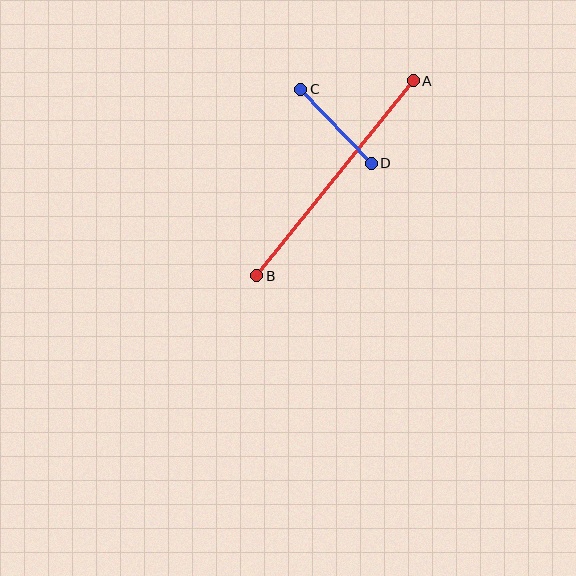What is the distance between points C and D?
The distance is approximately 102 pixels.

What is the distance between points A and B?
The distance is approximately 250 pixels.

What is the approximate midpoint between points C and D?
The midpoint is at approximately (336, 126) pixels.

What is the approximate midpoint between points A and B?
The midpoint is at approximately (335, 178) pixels.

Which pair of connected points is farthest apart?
Points A and B are farthest apart.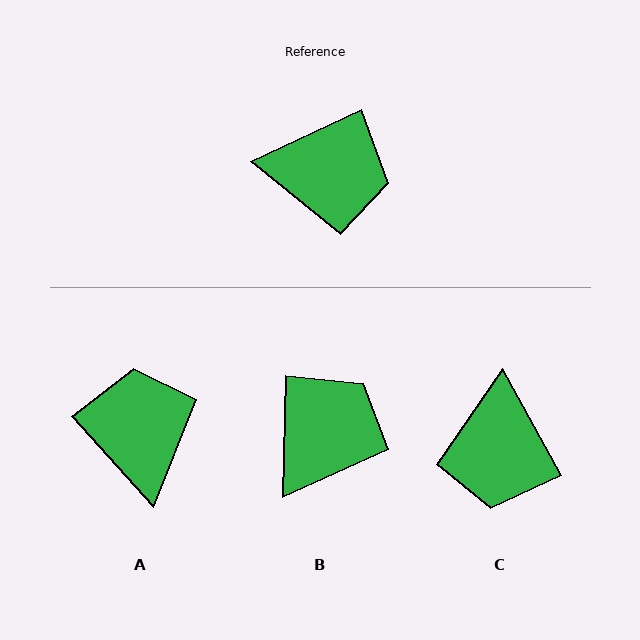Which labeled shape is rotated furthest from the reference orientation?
A, about 107 degrees away.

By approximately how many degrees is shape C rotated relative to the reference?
Approximately 85 degrees clockwise.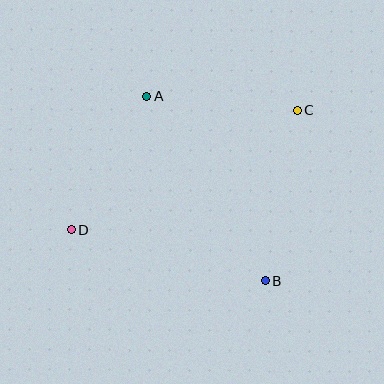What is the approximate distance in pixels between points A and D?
The distance between A and D is approximately 154 pixels.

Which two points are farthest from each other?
Points C and D are farthest from each other.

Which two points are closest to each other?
Points A and C are closest to each other.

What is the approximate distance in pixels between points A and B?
The distance between A and B is approximately 220 pixels.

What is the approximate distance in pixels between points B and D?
The distance between B and D is approximately 201 pixels.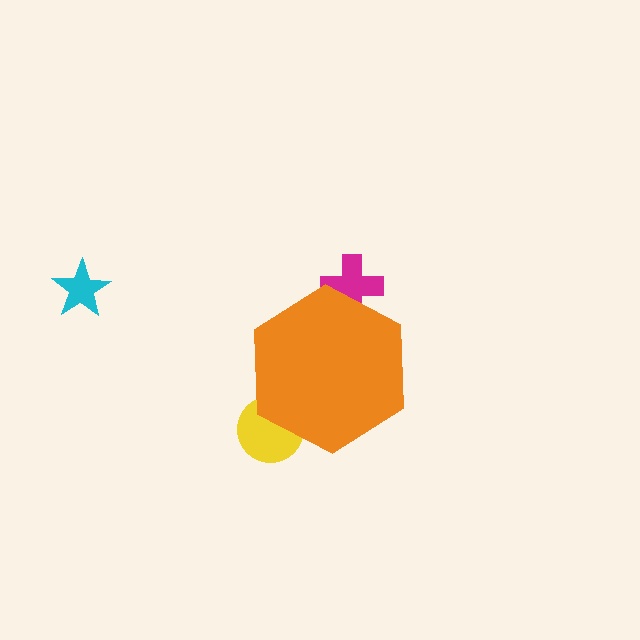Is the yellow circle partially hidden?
Yes, the yellow circle is partially hidden behind the orange hexagon.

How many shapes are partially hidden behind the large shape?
2 shapes are partially hidden.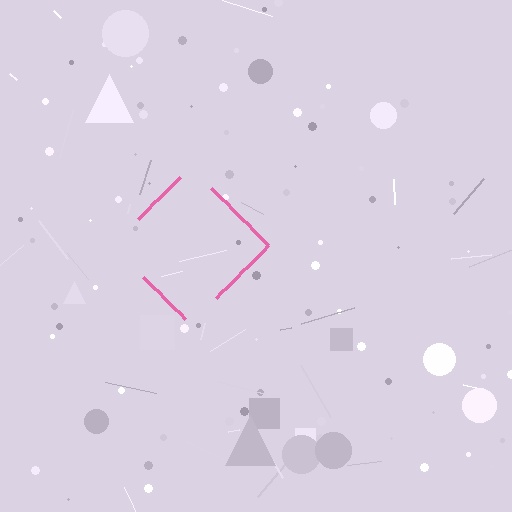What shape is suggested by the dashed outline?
The dashed outline suggests a diamond.